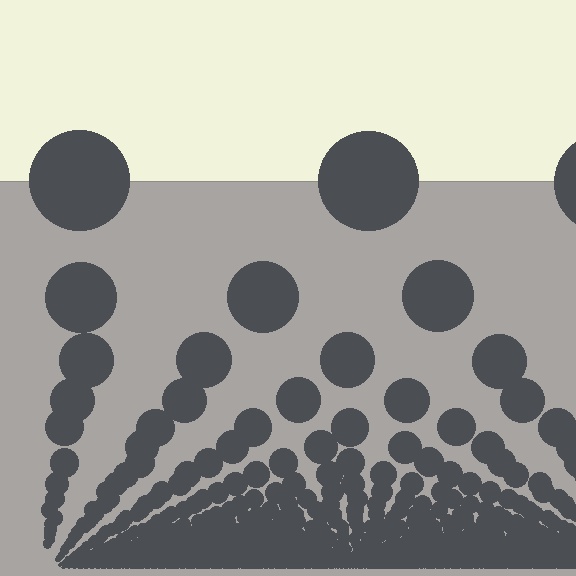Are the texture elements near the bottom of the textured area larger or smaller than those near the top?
Smaller. The gradient is inverted — elements near the bottom are smaller and denser.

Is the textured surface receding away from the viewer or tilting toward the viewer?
The surface appears to tilt toward the viewer. Texture elements get larger and sparser toward the top.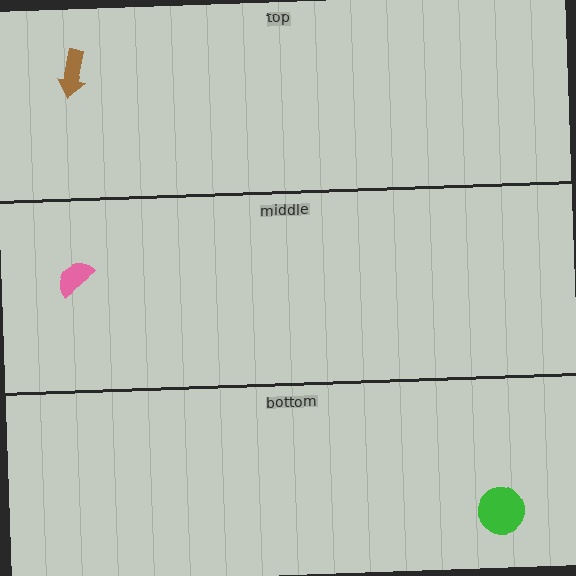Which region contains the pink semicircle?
The middle region.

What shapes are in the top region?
The brown arrow.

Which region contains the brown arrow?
The top region.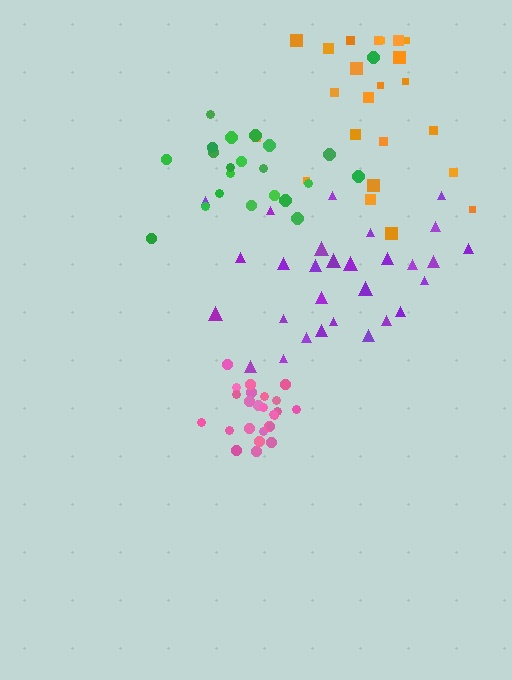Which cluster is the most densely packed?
Pink.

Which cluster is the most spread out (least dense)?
Orange.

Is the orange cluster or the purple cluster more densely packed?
Purple.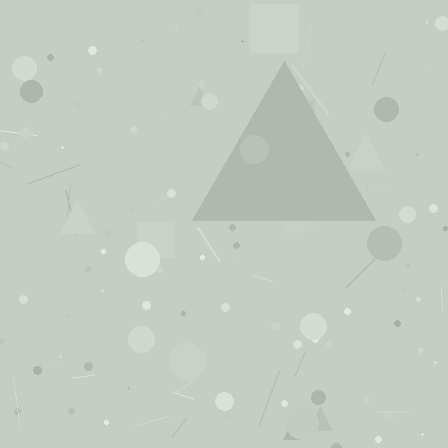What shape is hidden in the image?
A triangle is hidden in the image.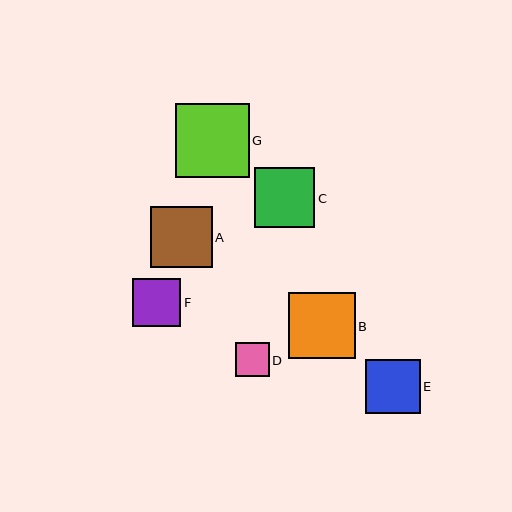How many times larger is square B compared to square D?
Square B is approximately 2.0 times the size of square D.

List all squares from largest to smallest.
From largest to smallest: G, B, A, C, E, F, D.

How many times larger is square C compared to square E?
Square C is approximately 1.1 times the size of square E.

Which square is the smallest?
Square D is the smallest with a size of approximately 33 pixels.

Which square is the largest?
Square G is the largest with a size of approximately 74 pixels.